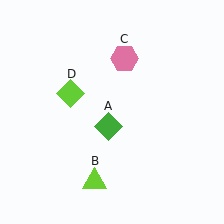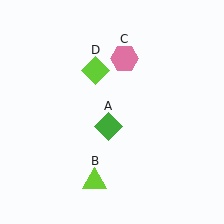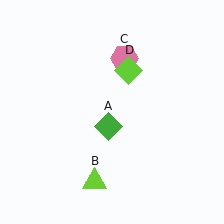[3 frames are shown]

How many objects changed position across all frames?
1 object changed position: lime diamond (object D).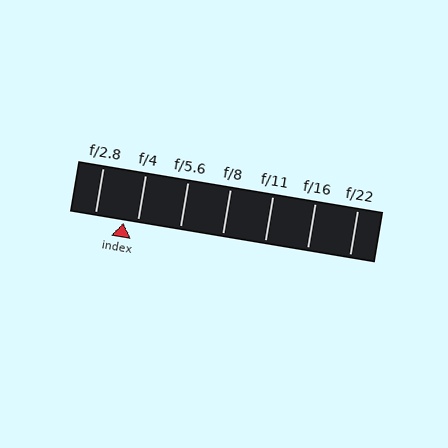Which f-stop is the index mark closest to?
The index mark is closest to f/4.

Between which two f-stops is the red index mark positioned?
The index mark is between f/2.8 and f/4.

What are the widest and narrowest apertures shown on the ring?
The widest aperture shown is f/2.8 and the narrowest is f/22.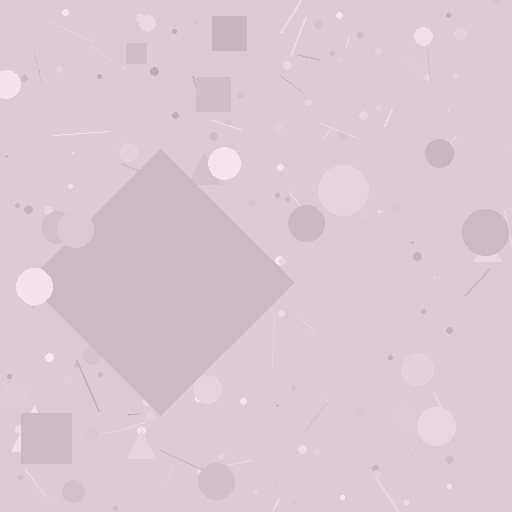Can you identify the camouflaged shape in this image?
The camouflaged shape is a diamond.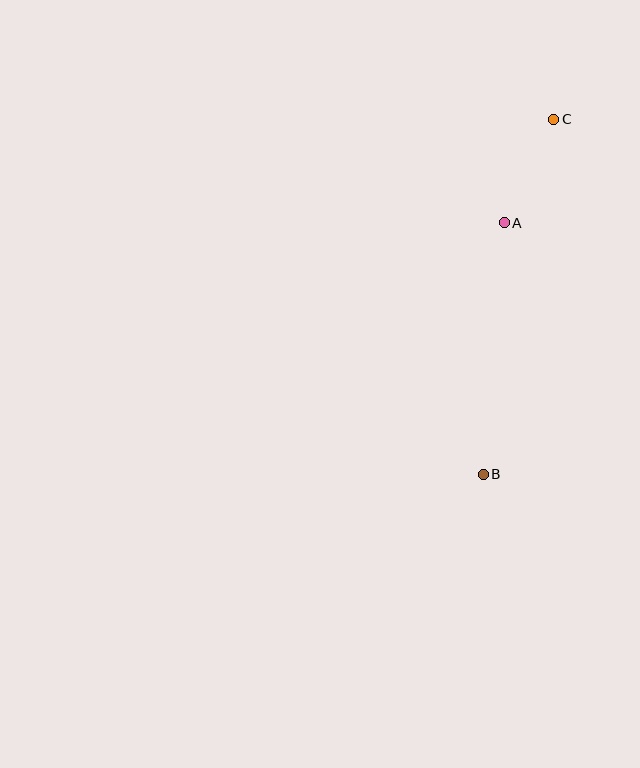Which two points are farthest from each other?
Points B and C are farthest from each other.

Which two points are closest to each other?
Points A and C are closest to each other.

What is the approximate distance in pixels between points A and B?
The distance between A and B is approximately 253 pixels.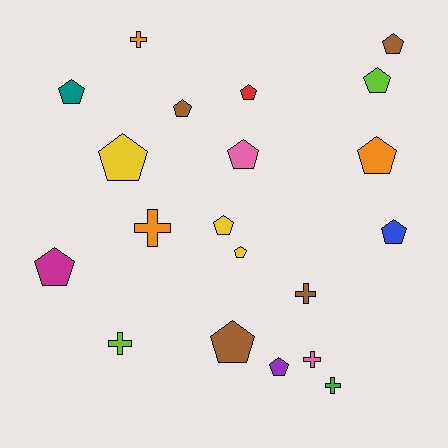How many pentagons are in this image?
There are 14 pentagons.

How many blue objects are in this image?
There is 1 blue object.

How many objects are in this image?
There are 20 objects.